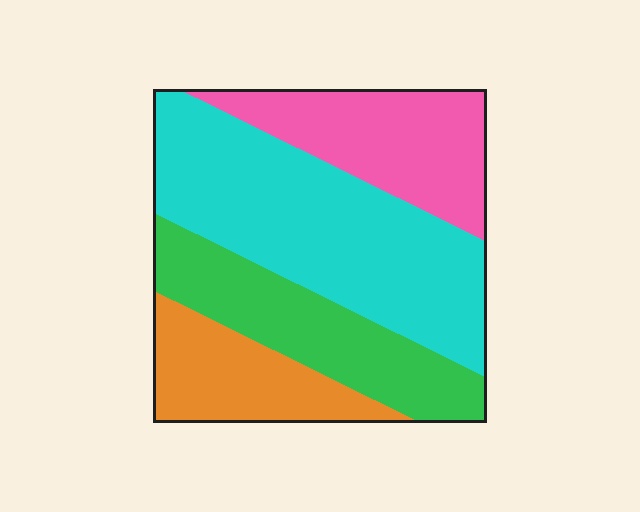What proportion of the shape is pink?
Pink takes up less than a quarter of the shape.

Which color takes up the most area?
Cyan, at roughly 40%.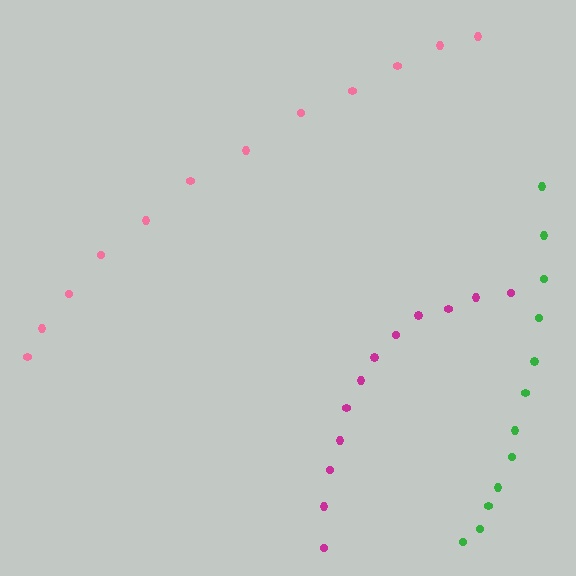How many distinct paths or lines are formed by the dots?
There are 3 distinct paths.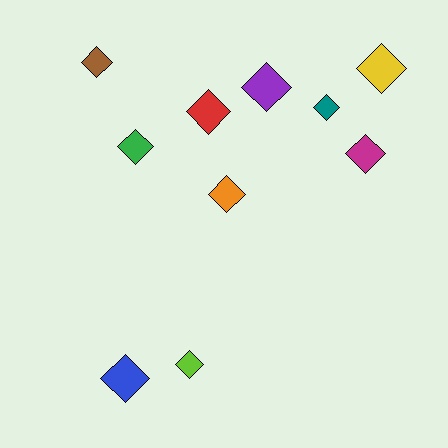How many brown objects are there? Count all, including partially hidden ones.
There is 1 brown object.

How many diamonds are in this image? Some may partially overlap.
There are 10 diamonds.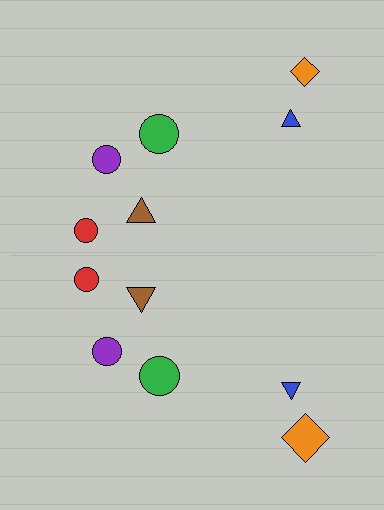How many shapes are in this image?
There are 12 shapes in this image.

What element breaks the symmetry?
The orange diamond on the bottom side has a different size than its mirror counterpart.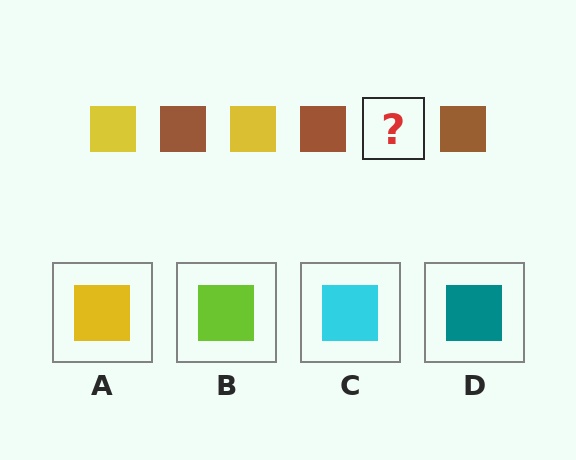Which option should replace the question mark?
Option A.